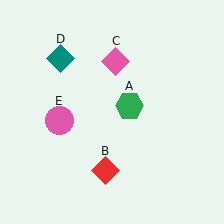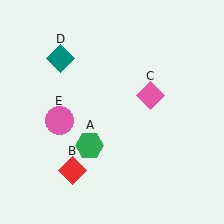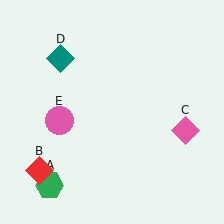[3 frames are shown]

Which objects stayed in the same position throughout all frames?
Teal diamond (object D) and pink circle (object E) remained stationary.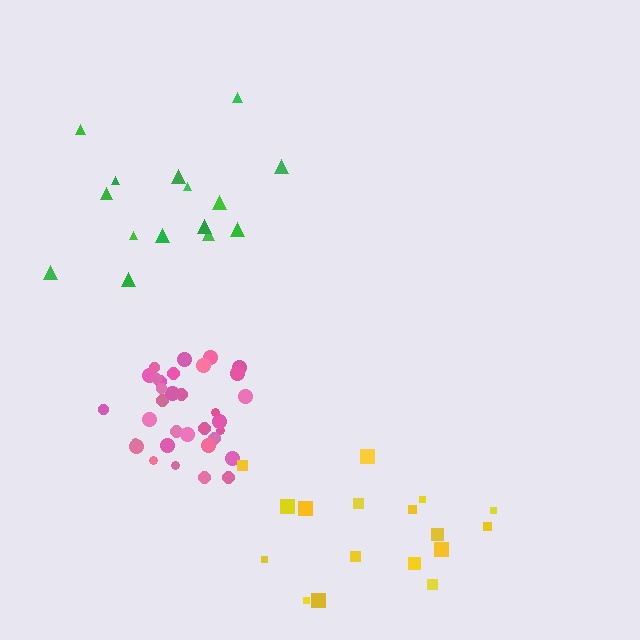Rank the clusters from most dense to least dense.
pink, green, yellow.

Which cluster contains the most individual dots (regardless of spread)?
Pink (33).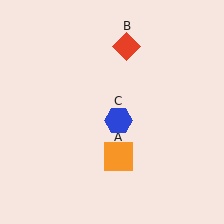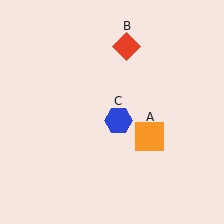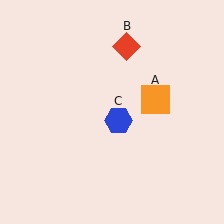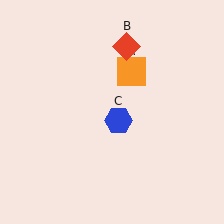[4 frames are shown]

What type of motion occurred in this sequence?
The orange square (object A) rotated counterclockwise around the center of the scene.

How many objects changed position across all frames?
1 object changed position: orange square (object A).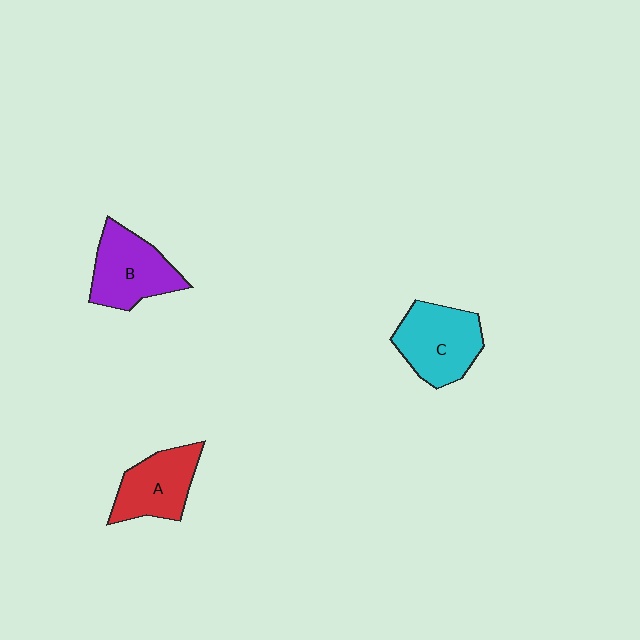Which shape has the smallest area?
Shape A (red).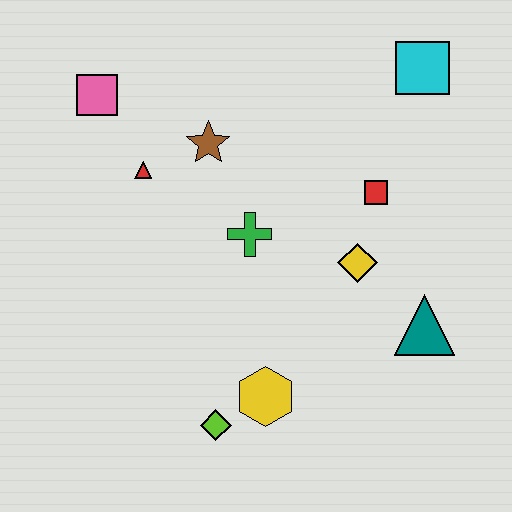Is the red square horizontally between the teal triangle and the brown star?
Yes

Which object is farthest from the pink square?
The teal triangle is farthest from the pink square.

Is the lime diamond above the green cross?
No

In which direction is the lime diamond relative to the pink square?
The lime diamond is below the pink square.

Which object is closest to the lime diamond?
The yellow hexagon is closest to the lime diamond.